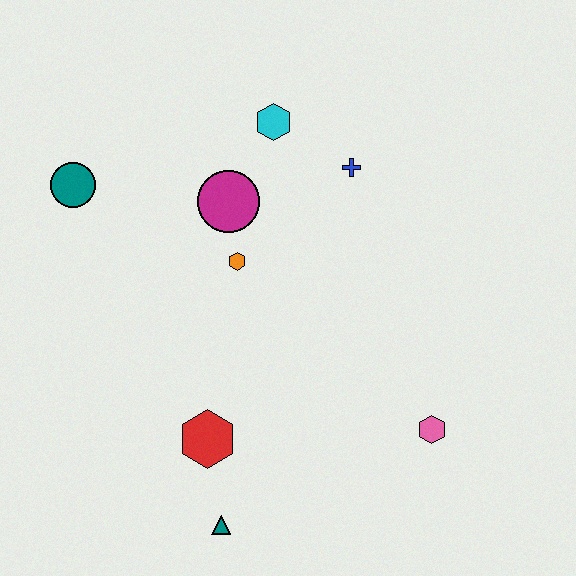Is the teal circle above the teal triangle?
Yes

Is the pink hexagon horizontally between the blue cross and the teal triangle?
No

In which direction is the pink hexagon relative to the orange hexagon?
The pink hexagon is to the right of the orange hexagon.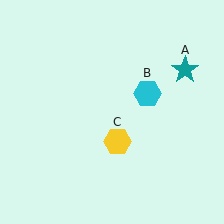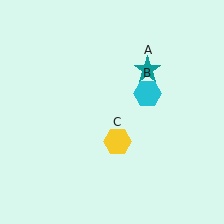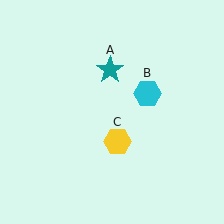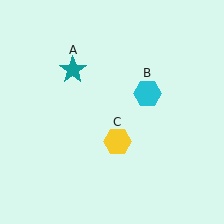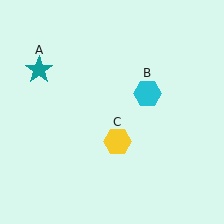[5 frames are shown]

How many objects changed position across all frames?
1 object changed position: teal star (object A).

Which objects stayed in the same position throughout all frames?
Cyan hexagon (object B) and yellow hexagon (object C) remained stationary.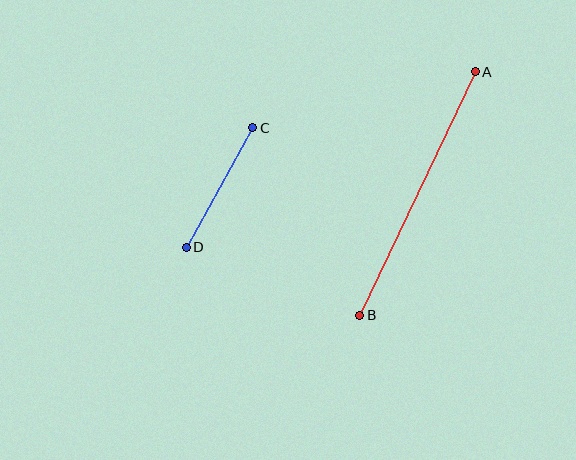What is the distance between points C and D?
The distance is approximately 136 pixels.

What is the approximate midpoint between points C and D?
The midpoint is at approximately (220, 187) pixels.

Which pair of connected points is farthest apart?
Points A and B are farthest apart.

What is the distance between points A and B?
The distance is approximately 270 pixels.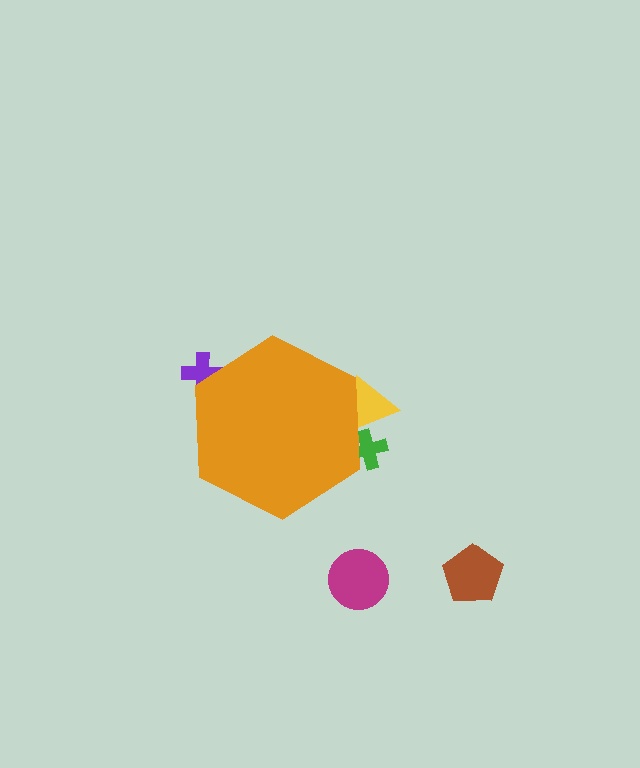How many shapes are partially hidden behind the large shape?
3 shapes are partially hidden.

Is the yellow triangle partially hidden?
Yes, the yellow triangle is partially hidden behind the orange hexagon.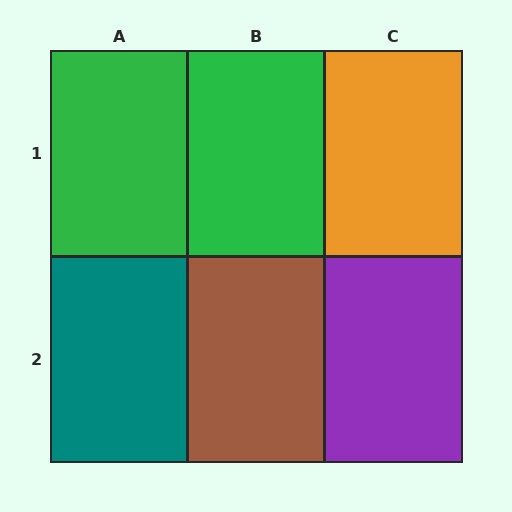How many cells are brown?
1 cell is brown.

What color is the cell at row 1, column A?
Green.